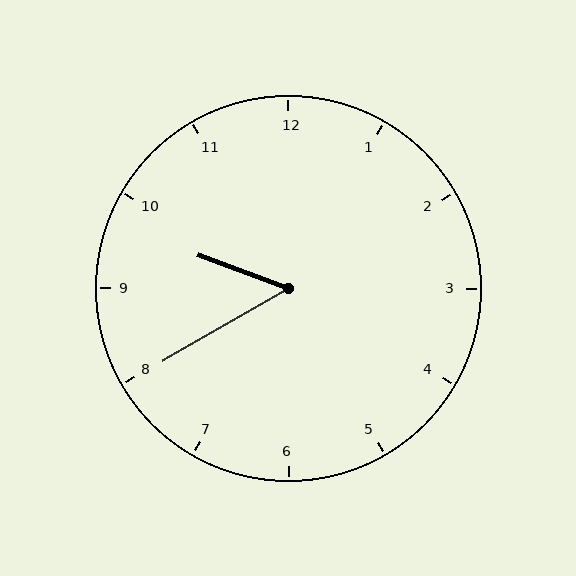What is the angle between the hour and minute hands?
Approximately 50 degrees.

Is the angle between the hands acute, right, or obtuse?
It is acute.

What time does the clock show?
9:40.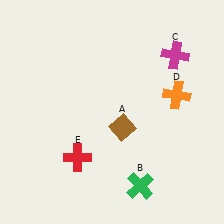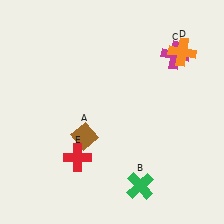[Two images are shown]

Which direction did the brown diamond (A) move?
The brown diamond (A) moved left.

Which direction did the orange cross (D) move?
The orange cross (D) moved up.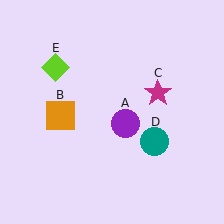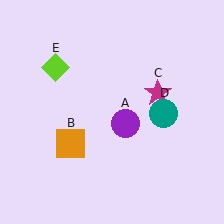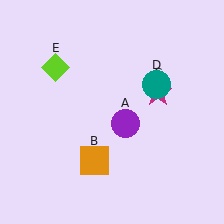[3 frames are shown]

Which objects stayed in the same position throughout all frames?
Purple circle (object A) and magenta star (object C) and lime diamond (object E) remained stationary.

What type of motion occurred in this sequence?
The orange square (object B), teal circle (object D) rotated counterclockwise around the center of the scene.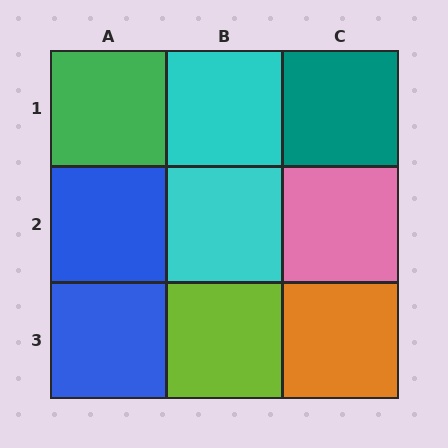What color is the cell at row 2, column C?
Pink.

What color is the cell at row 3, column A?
Blue.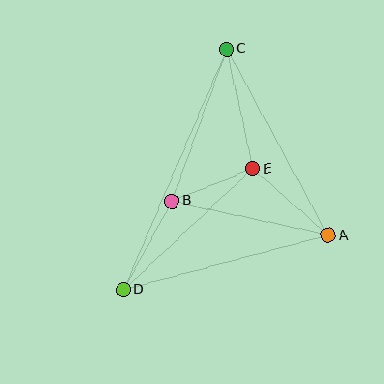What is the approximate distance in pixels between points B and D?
The distance between B and D is approximately 101 pixels.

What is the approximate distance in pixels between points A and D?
The distance between A and D is approximately 212 pixels.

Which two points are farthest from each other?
Points C and D are farthest from each other.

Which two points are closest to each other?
Points B and E are closest to each other.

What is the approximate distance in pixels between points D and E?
The distance between D and E is approximately 177 pixels.